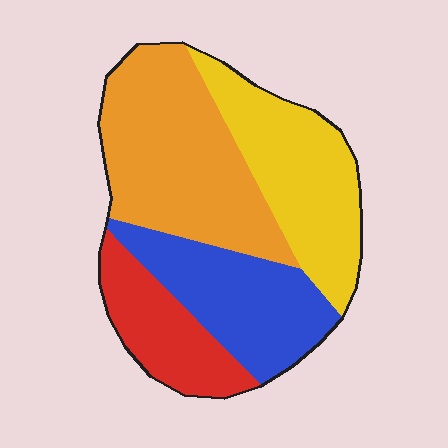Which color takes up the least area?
Red, at roughly 15%.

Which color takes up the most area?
Orange, at roughly 35%.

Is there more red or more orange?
Orange.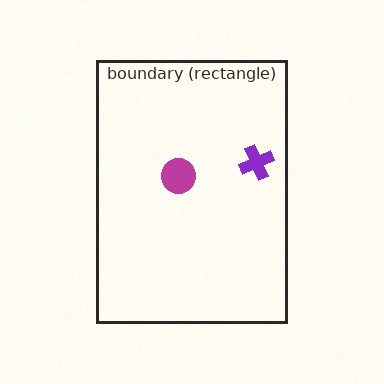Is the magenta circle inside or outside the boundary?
Inside.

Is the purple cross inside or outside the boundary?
Inside.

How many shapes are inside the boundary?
2 inside, 0 outside.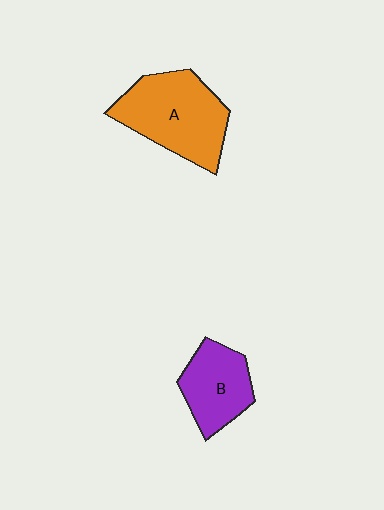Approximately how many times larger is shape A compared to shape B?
Approximately 1.5 times.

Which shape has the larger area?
Shape A (orange).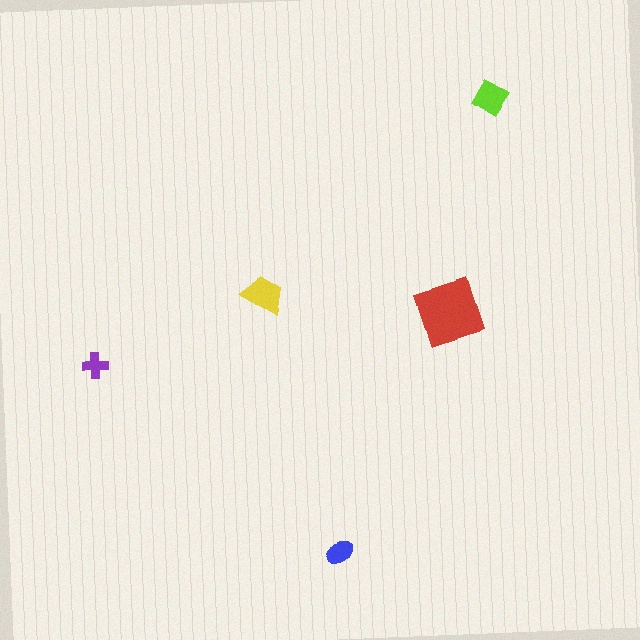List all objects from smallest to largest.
The purple cross, the blue ellipse, the lime diamond, the yellow trapezoid, the red square.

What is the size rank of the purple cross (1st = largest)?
5th.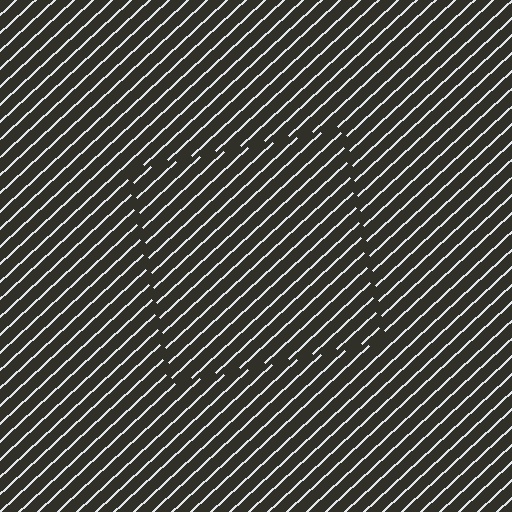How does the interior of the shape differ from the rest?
The interior of the shape contains the same grating, shifted by half a period — the contour is defined by the phase discontinuity where line-ends from the inner and outer gratings abut.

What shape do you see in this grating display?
An illusory square. The interior of the shape contains the same grating, shifted by half a period — the contour is defined by the phase discontinuity where line-ends from the inner and outer gratings abut.